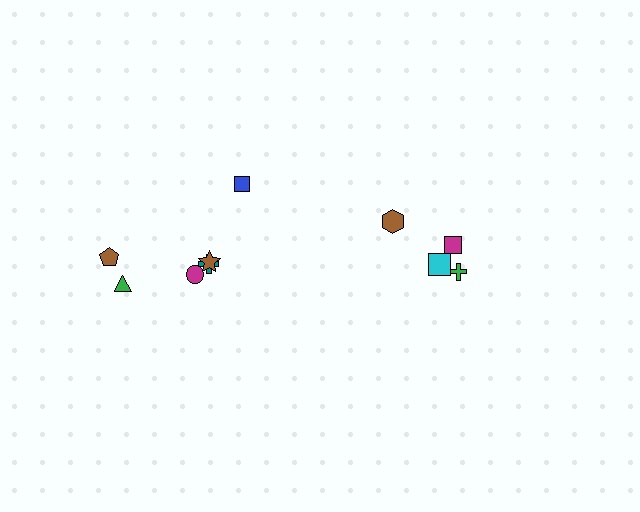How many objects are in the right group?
There are 4 objects.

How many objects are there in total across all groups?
There are 10 objects.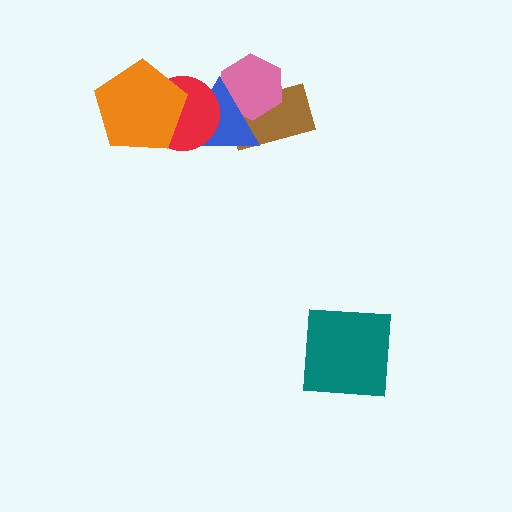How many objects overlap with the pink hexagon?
2 objects overlap with the pink hexagon.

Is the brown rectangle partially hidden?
Yes, it is partially covered by another shape.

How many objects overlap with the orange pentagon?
2 objects overlap with the orange pentagon.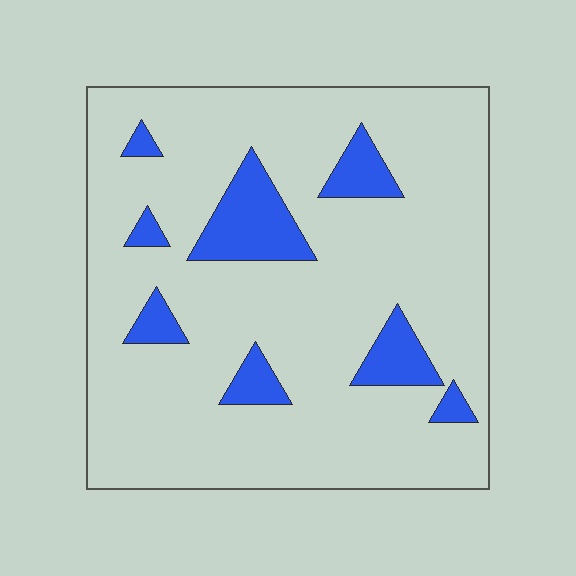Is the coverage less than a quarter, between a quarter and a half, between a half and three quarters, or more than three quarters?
Less than a quarter.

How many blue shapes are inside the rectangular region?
8.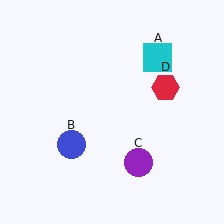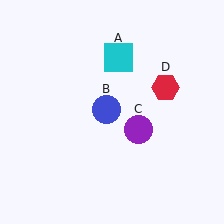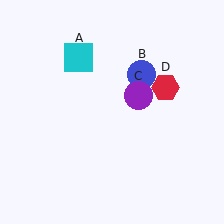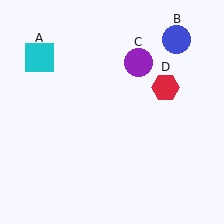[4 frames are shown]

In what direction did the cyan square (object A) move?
The cyan square (object A) moved left.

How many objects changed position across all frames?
3 objects changed position: cyan square (object A), blue circle (object B), purple circle (object C).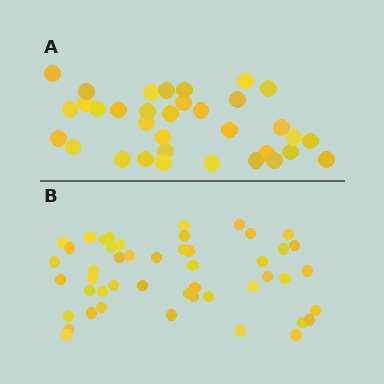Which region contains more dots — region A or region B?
Region B (the bottom region) has more dots.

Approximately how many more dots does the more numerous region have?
Region B has approximately 15 more dots than region A.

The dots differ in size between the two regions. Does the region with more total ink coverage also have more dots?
No. Region A has more total ink coverage because its dots are larger, but region B actually contains more individual dots. Total area can be misleading — the number of items is what matters here.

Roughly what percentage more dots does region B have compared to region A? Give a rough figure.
About 40% more.